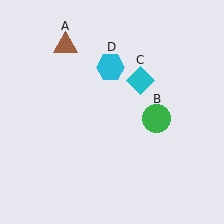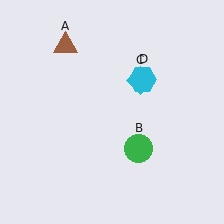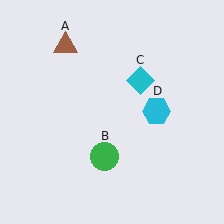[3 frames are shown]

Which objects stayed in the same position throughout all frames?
Brown triangle (object A) and cyan diamond (object C) remained stationary.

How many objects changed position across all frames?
2 objects changed position: green circle (object B), cyan hexagon (object D).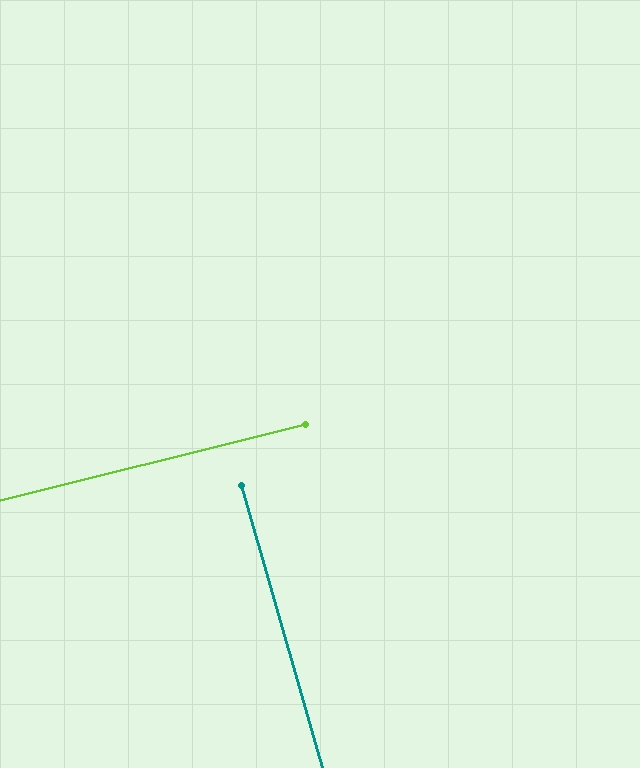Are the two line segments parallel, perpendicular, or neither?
Perpendicular — they meet at approximately 88°.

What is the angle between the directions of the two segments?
Approximately 88 degrees.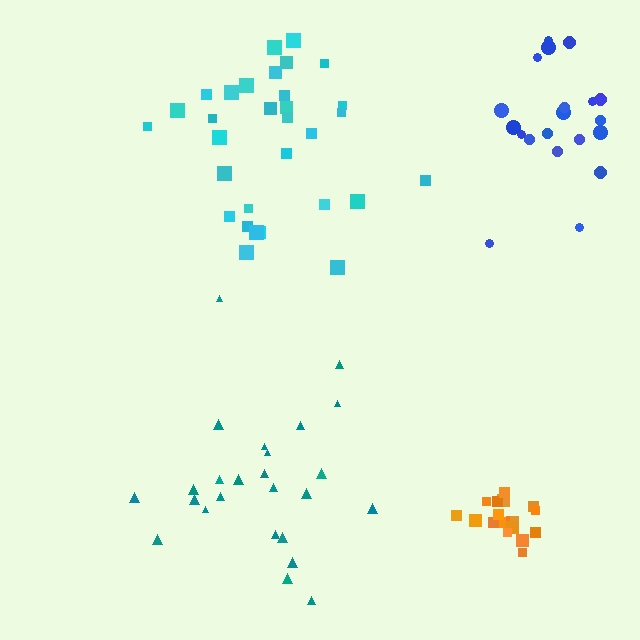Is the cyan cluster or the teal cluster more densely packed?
Teal.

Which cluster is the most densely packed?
Orange.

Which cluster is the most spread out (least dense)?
Cyan.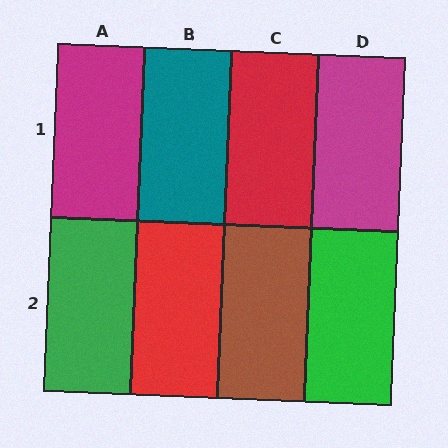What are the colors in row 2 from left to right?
Green, red, brown, green.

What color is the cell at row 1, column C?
Red.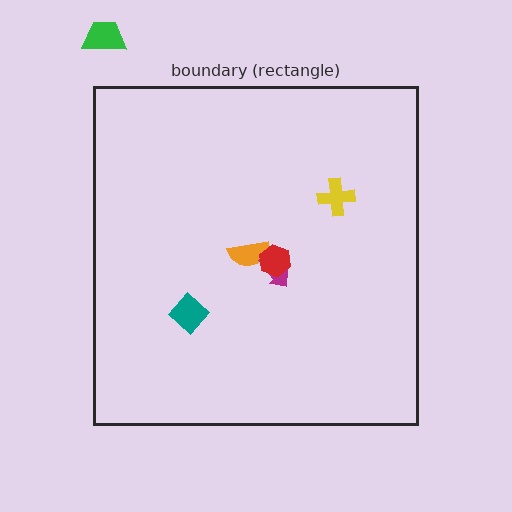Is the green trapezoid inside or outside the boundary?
Outside.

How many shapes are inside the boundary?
5 inside, 1 outside.